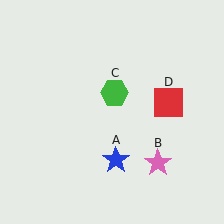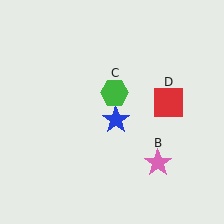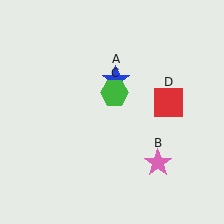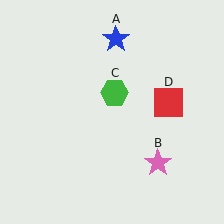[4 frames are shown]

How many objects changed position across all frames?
1 object changed position: blue star (object A).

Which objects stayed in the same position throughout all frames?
Pink star (object B) and green hexagon (object C) and red square (object D) remained stationary.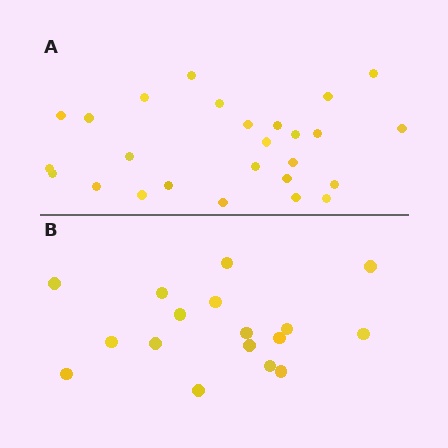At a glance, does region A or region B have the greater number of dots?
Region A (the top region) has more dots.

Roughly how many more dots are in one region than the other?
Region A has roughly 8 or so more dots than region B.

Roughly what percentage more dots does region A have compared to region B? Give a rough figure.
About 55% more.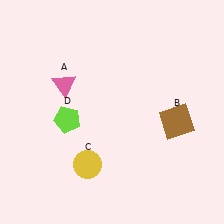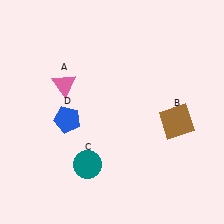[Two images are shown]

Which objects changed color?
C changed from yellow to teal. D changed from lime to blue.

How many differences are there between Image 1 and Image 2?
There are 2 differences between the two images.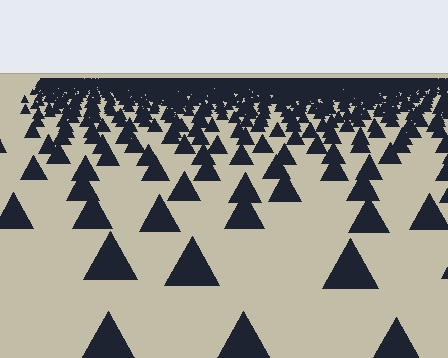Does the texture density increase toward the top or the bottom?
Density increases toward the top.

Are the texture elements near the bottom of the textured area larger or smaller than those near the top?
Larger. Near the bottom, elements are closer to the viewer and appear at a bigger on-screen size.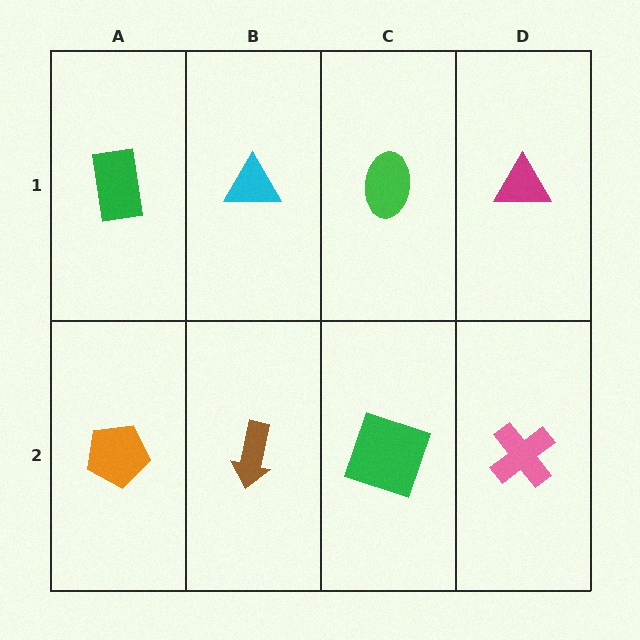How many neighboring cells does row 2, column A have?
2.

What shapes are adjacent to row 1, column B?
A brown arrow (row 2, column B), a green rectangle (row 1, column A), a green ellipse (row 1, column C).